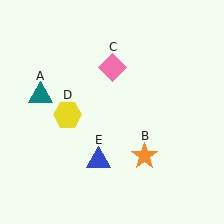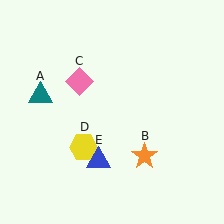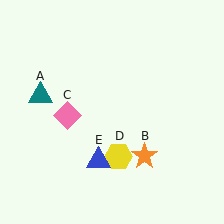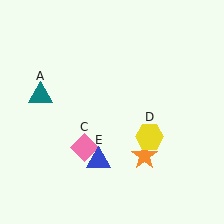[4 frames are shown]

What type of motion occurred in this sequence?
The pink diamond (object C), yellow hexagon (object D) rotated counterclockwise around the center of the scene.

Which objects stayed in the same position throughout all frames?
Teal triangle (object A) and orange star (object B) and blue triangle (object E) remained stationary.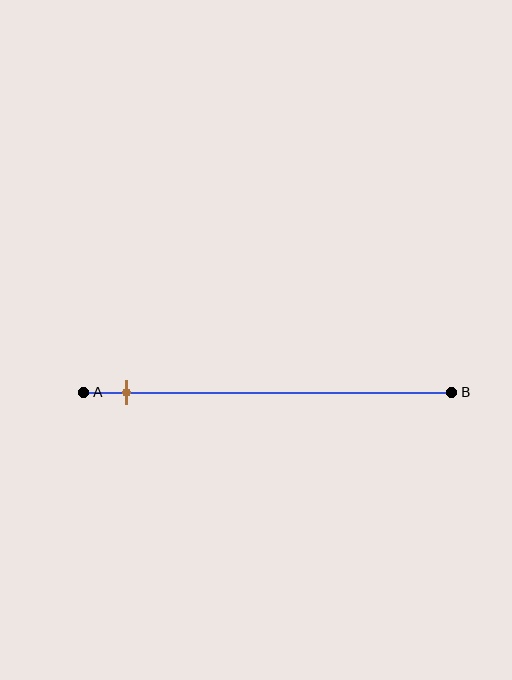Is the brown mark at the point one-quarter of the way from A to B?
No, the mark is at about 10% from A, not at the 25% one-quarter point.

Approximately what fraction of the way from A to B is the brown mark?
The brown mark is approximately 10% of the way from A to B.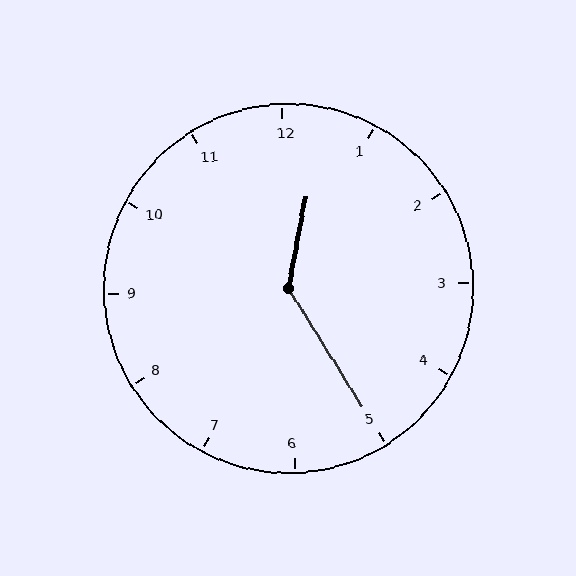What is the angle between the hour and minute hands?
Approximately 138 degrees.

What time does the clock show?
12:25.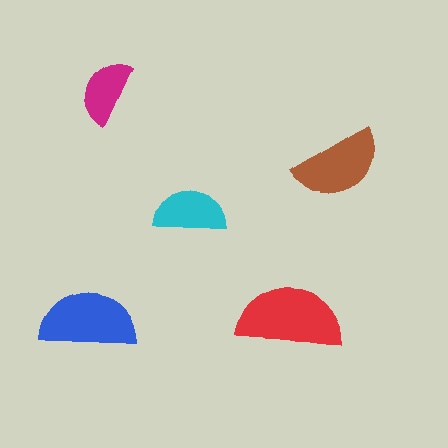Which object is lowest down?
The blue semicircle is bottommost.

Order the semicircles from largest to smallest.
the red one, the blue one, the brown one, the cyan one, the magenta one.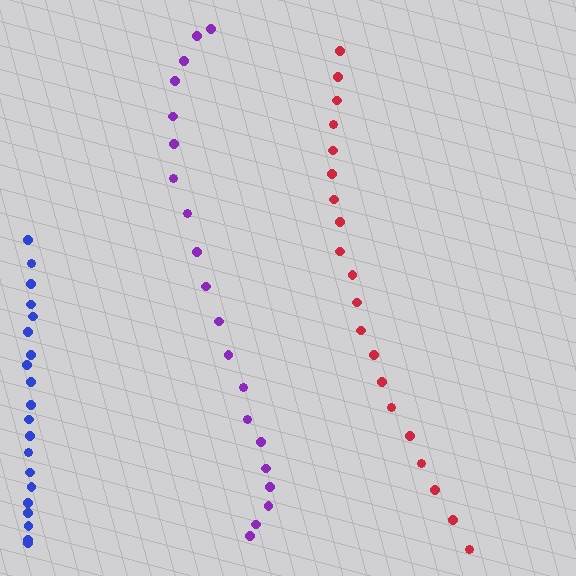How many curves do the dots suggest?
There are 3 distinct paths.